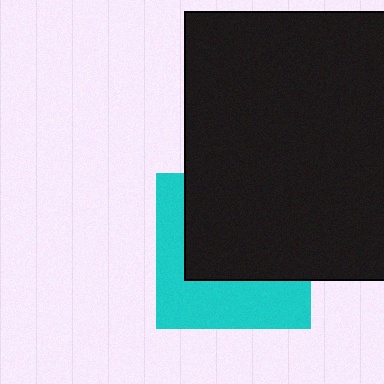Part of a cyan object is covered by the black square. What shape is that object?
It is a square.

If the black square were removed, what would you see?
You would see the complete cyan square.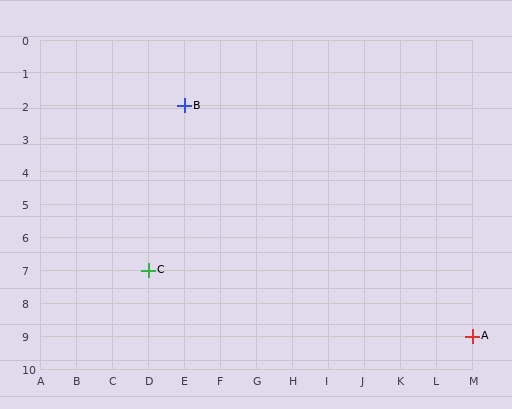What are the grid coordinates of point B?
Point B is at grid coordinates (E, 2).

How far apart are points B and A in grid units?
Points B and A are 8 columns and 7 rows apart (about 10.6 grid units diagonally).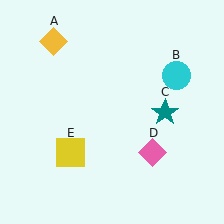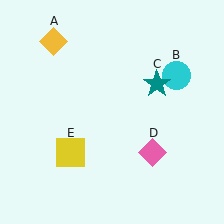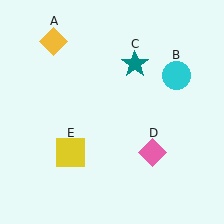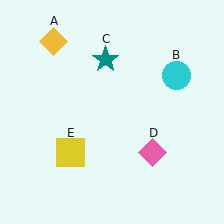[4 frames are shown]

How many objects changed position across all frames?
1 object changed position: teal star (object C).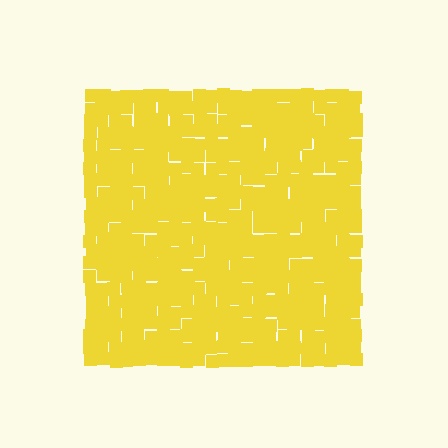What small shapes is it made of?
It is made of small squares.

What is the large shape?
The large shape is a square.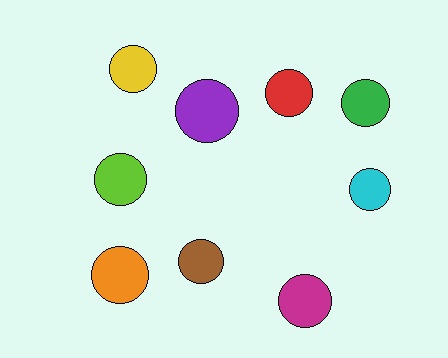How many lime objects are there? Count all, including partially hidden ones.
There is 1 lime object.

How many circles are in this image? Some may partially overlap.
There are 9 circles.